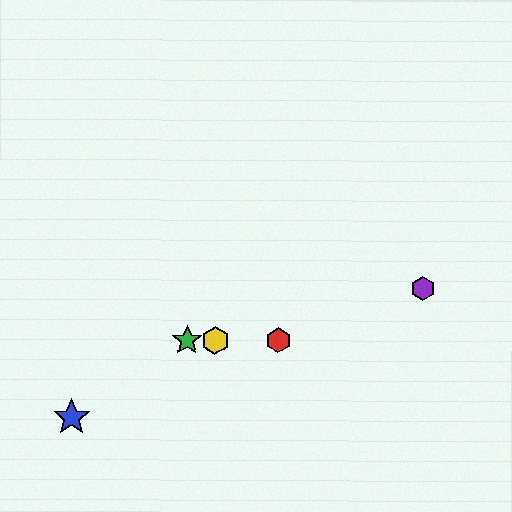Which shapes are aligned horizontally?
The red hexagon, the green star, the yellow hexagon are aligned horizontally.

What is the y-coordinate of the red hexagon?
The red hexagon is at y≈341.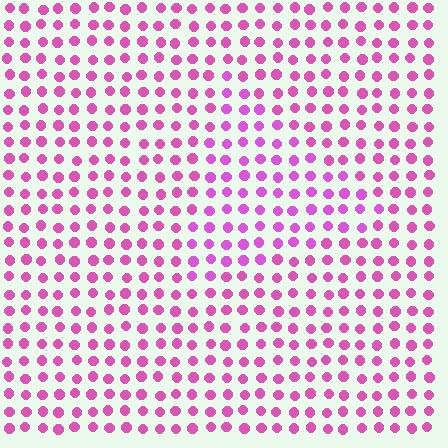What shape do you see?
I see a triangle.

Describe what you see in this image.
The image is filled with small pink elements in a uniform arrangement. A triangle-shaped region is visible where the elements are tinted to a slightly different hue, forming a subtle color boundary.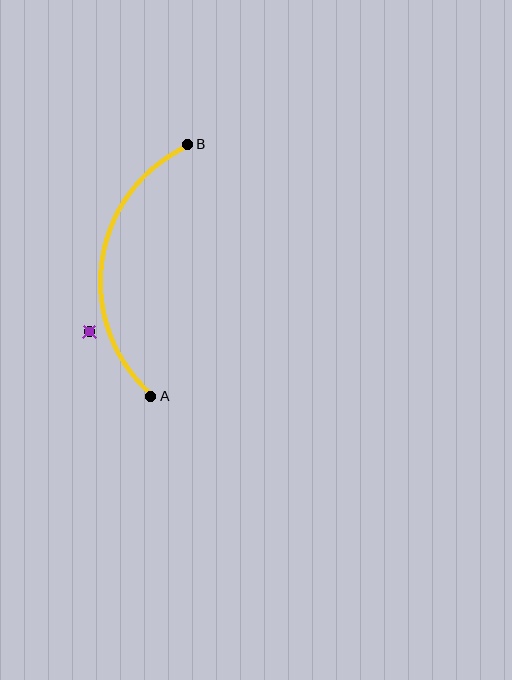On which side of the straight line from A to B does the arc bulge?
The arc bulges to the left of the straight line connecting A and B.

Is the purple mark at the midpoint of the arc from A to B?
No — the purple mark does not lie on the arc at all. It sits slightly outside the curve.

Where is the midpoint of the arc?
The arc midpoint is the point on the curve farthest from the straight line joining A and B. It sits to the left of that line.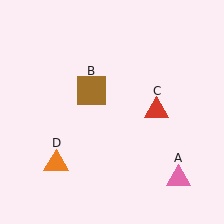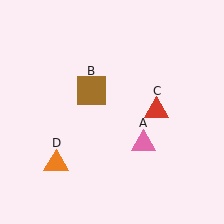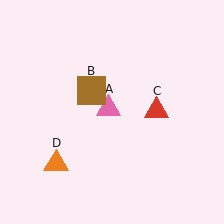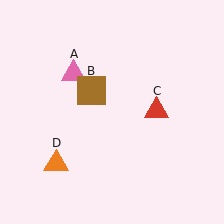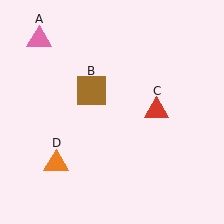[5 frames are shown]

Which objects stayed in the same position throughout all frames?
Brown square (object B) and red triangle (object C) and orange triangle (object D) remained stationary.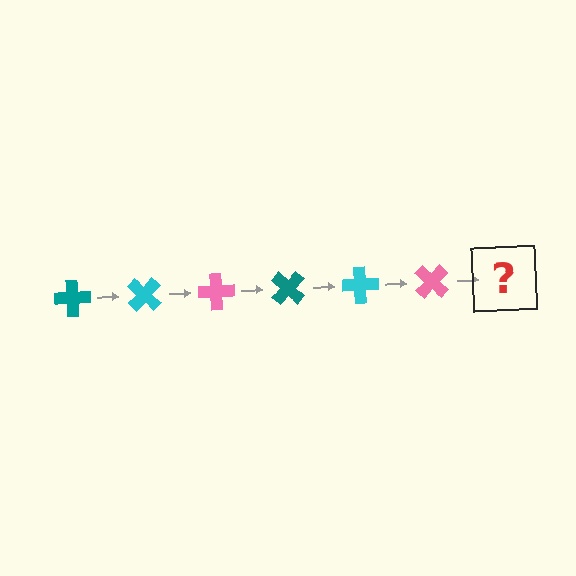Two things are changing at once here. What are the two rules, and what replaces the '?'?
The two rules are that it rotates 45 degrees each step and the color cycles through teal, cyan, and pink. The '?' should be a teal cross, rotated 270 degrees from the start.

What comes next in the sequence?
The next element should be a teal cross, rotated 270 degrees from the start.